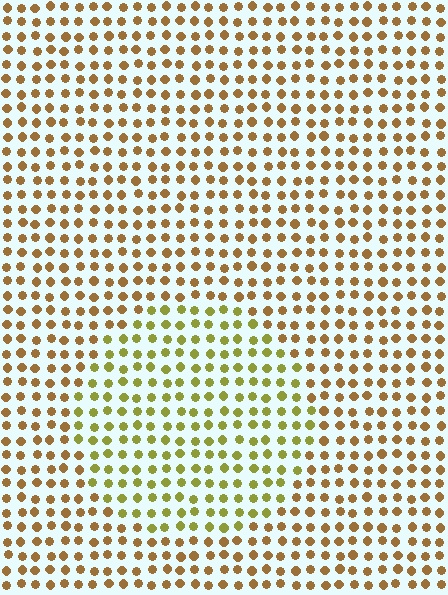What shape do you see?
I see a circle.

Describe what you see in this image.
The image is filled with small brown elements in a uniform arrangement. A circle-shaped region is visible where the elements are tinted to a slightly different hue, forming a subtle color boundary.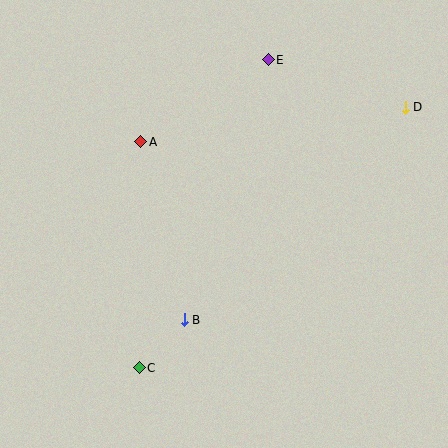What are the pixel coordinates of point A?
Point A is at (141, 142).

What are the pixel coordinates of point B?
Point B is at (184, 320).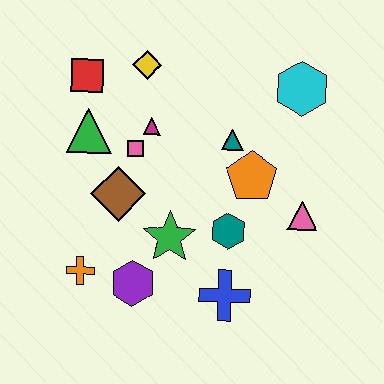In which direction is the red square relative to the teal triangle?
The red square is to the left of the teal triangle.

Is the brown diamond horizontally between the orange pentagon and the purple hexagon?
No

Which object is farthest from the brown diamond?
The cyan hexagon is farthest from the brown diamond.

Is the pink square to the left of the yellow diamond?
Yes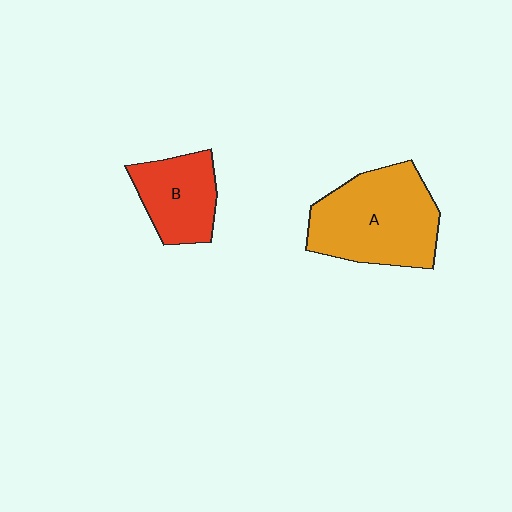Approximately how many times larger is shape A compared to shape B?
Approximately 1.7 times.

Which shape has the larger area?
Shape A (orange).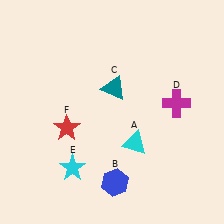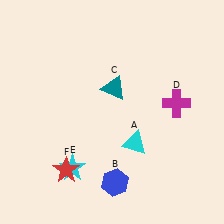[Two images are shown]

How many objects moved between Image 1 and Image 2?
1 object moved between the two images.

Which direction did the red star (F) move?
The red star (F) moved down.